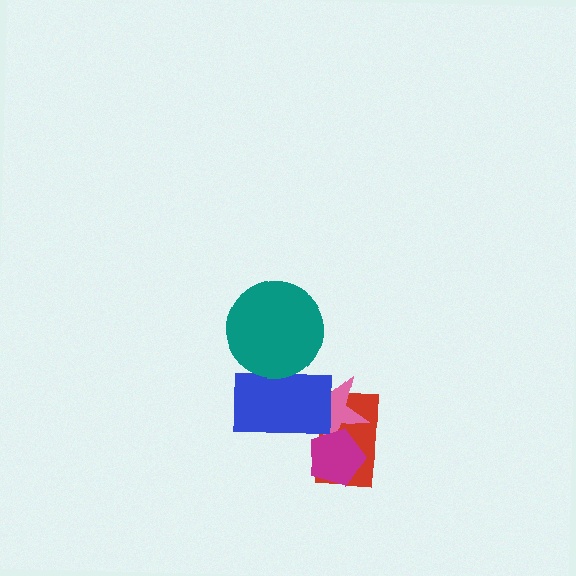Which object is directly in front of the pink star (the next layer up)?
The magenta pentagon is directly in front of the pink star.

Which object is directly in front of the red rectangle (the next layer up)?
The pink star is directly in front of the red rectangle.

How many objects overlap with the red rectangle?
3 objects overlap with the red rectangle.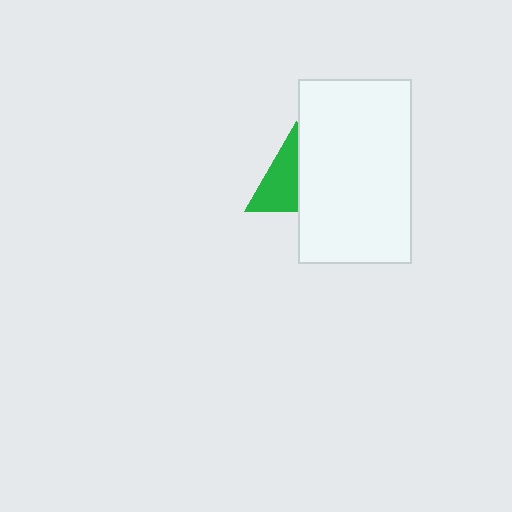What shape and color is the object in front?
The object in front is a white rectangle.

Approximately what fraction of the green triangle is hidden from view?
Roughly 48% of the green triangle is hidden behind the white rectangle.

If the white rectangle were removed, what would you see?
You would see the complete green triangle.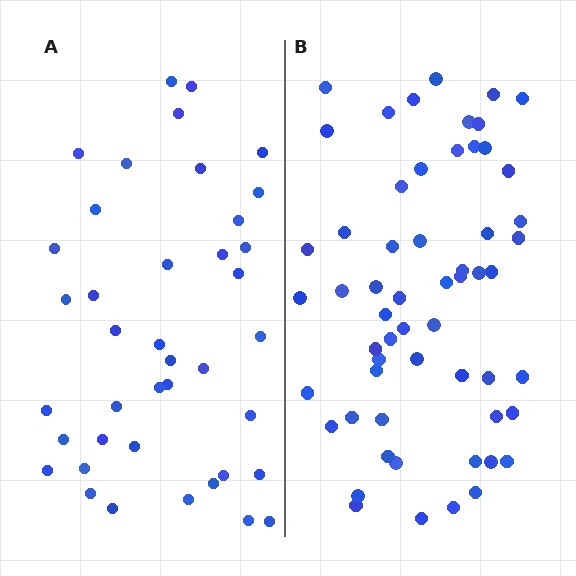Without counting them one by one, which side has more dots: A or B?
Region B (the right region) has more dots.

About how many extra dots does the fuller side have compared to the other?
Region B has approximately 20 more dots than region A.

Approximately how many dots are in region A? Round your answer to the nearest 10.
About 40 dots.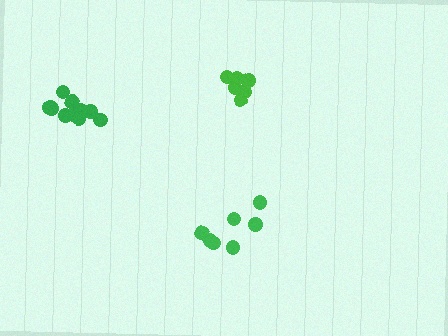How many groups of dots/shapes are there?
There are 3 groups.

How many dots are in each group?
Group 1: 7 dots, Group 2: 7 dots, Group 3: 12 dots (26 total).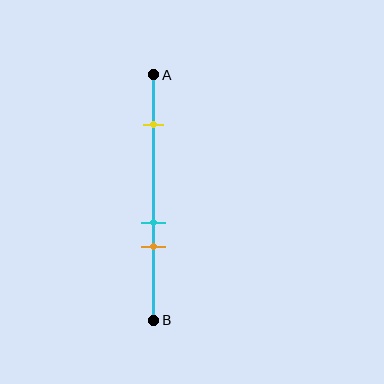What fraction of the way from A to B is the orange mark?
The orange mark is approximately 70% (0.7) of the way from A to B.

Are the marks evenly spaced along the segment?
No, the marks are not evenly spaced.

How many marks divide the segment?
There are 3 marks dividing the segment.